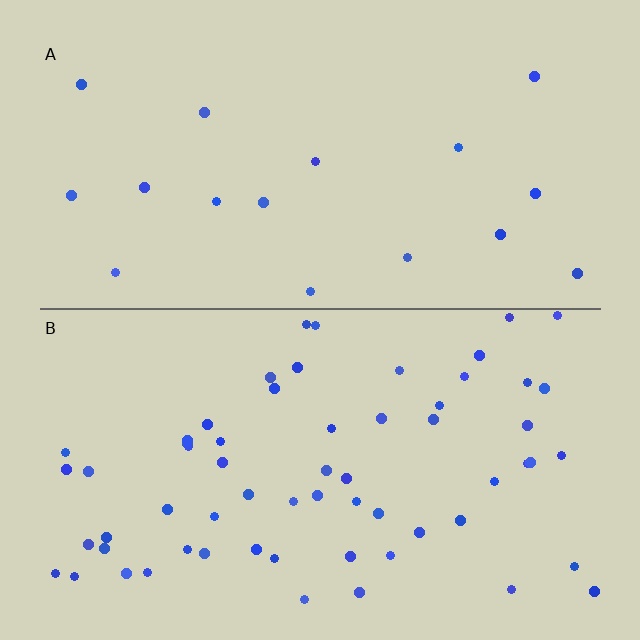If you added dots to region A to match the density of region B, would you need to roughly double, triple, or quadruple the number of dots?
Approximately quadruple.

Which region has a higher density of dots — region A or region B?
B (the bottom).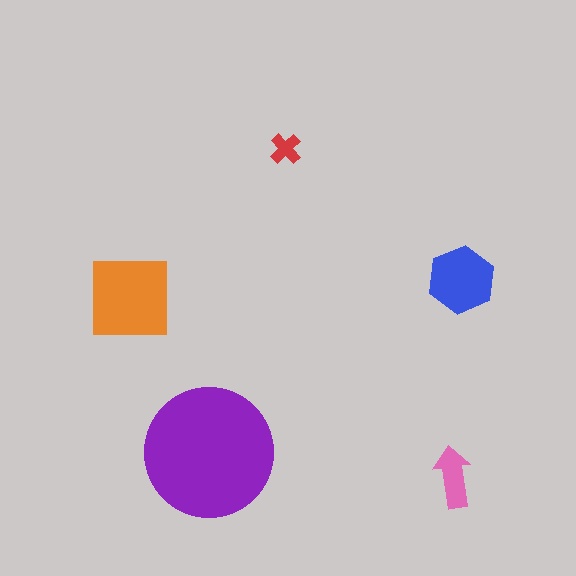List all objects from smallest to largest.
The red cross, the pink arrow, the blue hexagon, the orange square, the purple circle.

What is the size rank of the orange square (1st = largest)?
2nd.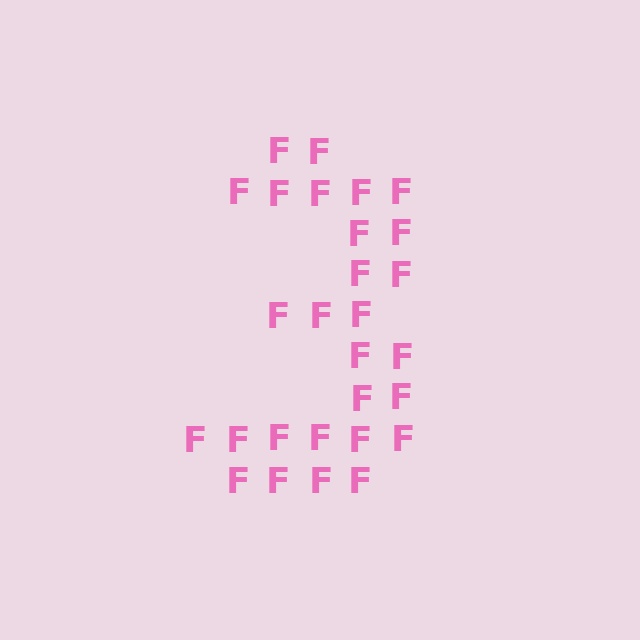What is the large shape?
The large shape is the digit 3.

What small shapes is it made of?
It is made of small letter F's.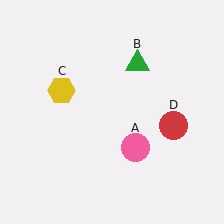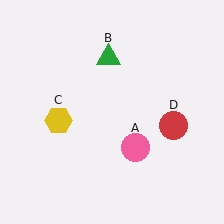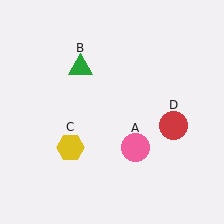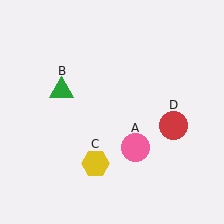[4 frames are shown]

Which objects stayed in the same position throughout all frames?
Pink circle (object A) and red circle (object D) remained stationary.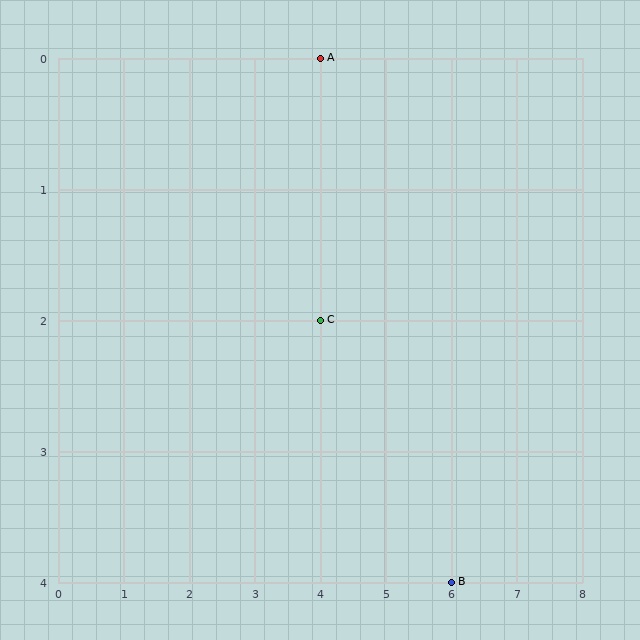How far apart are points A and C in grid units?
Points A and C are 2 rows apart.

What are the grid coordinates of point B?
Point B is at grid coordinates (6, 4).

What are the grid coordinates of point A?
Point A is at grid coordinates (4, 0).